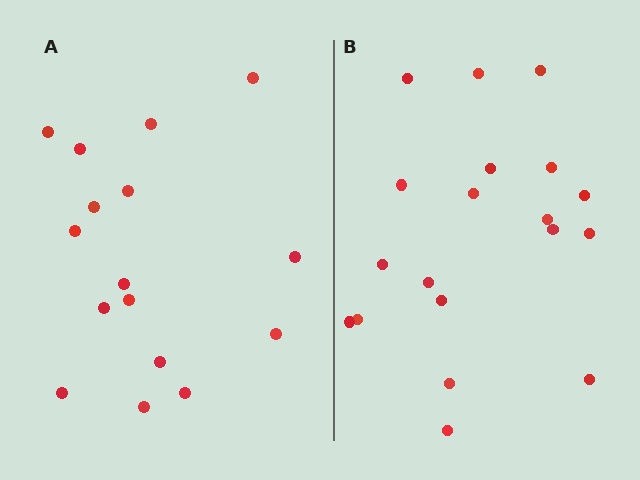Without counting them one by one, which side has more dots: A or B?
Region B (the right region) has more dots.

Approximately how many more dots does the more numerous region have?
Region B has just a few more — roughly 2 or 3 more dots than region A.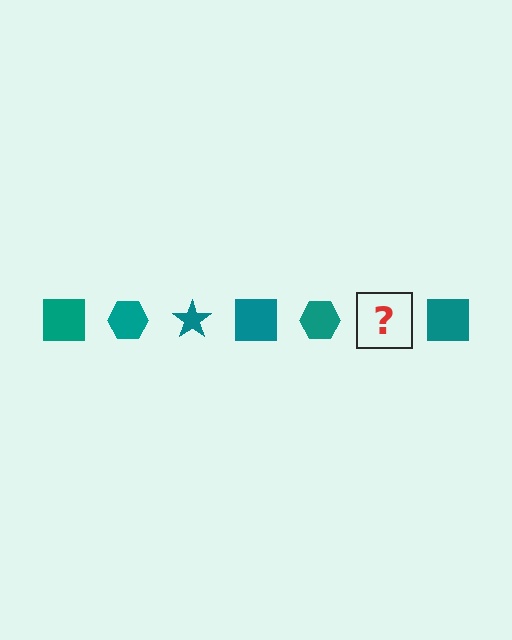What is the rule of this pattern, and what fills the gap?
The rule is that the pattern cycles through square, hexagon, star shapes in teal. The gap should be filled with a teal star.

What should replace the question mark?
The question mark should be replaced with a teal star.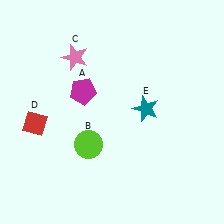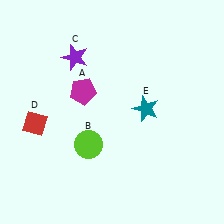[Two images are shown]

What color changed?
The star (C) changed from pink in Image 1 to purple in Image 2.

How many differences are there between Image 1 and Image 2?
There is 1 difference between the two images.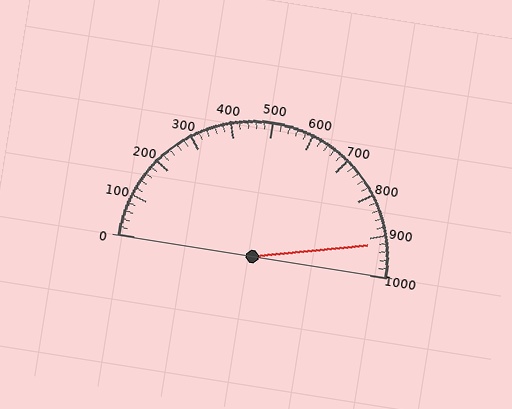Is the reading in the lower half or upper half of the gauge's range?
The reading is in the upper half of the range (0 to 1000).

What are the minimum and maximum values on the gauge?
The gauge ranges from 0 to 1000.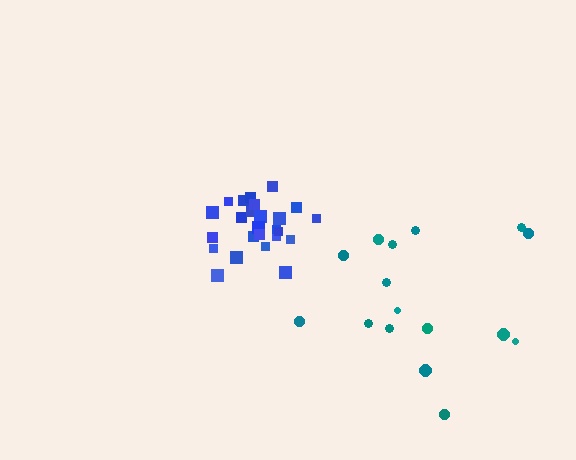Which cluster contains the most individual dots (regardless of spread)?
Blue (25).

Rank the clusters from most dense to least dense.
blue, teal.